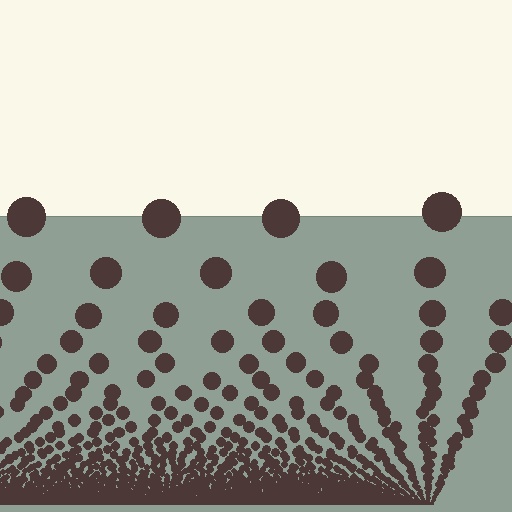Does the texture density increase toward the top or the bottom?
Density increases toward the bottom.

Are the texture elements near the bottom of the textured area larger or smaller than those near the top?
Smaller. The gradient is inverted — elements near the bottom are smaller and denser.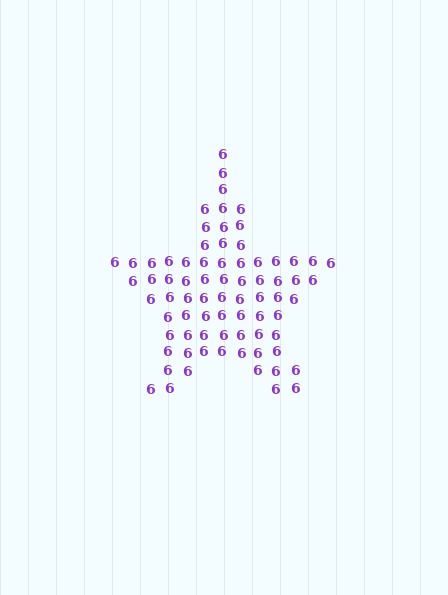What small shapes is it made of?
It is made of small digit 6's.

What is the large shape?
The large shape is a star.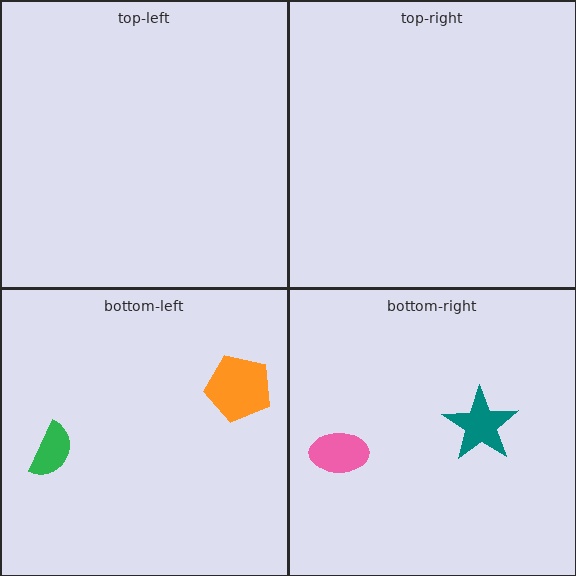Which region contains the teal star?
The bottom-right region.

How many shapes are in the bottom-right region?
2.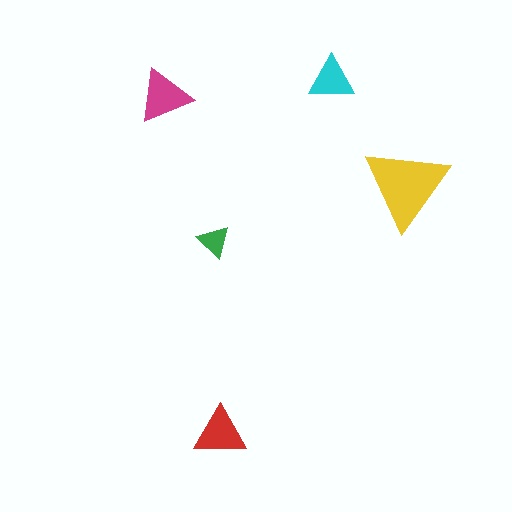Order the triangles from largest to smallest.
the yellow one, the magenta one, the red one, the cyan one, the green one.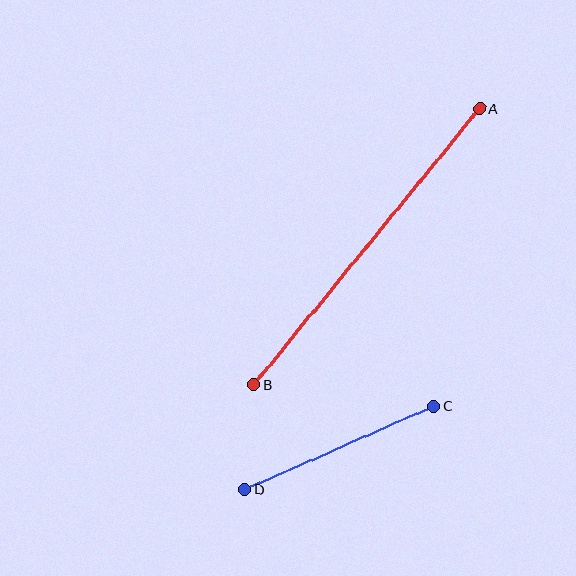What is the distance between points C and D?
The distance is approximately 206 pixels.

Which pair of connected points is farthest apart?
Points A and B are farthest apart.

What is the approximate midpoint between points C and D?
The midpoint is at approximately (339, 448) pixels.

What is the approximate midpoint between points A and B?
The midpoint is at approximately (367, 247) pixels.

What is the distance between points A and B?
The distance is approximately 357 pixels.